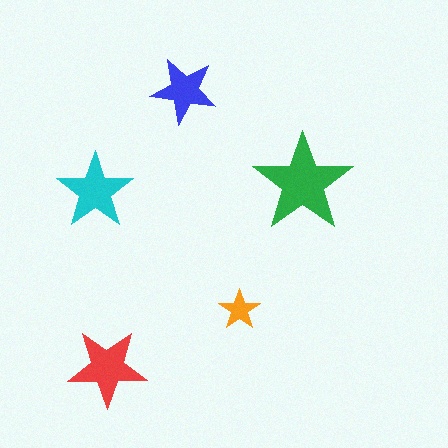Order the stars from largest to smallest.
the green one, the red one, the cyan one, the blue one, the orange one.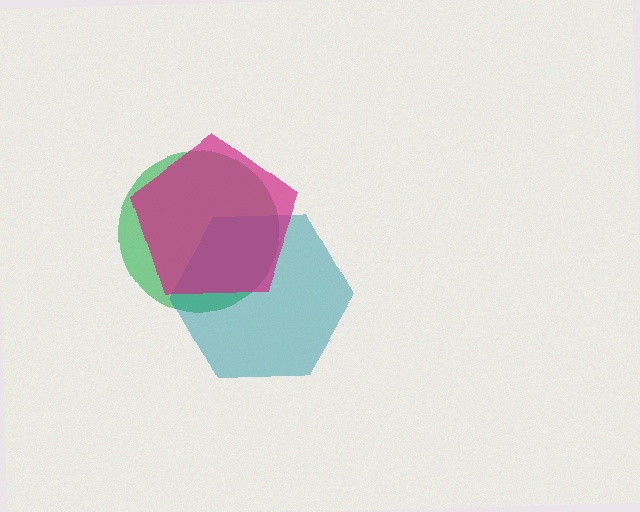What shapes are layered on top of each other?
The layered shapes are: a green circle, a teal hexagon, a magenta pentagon.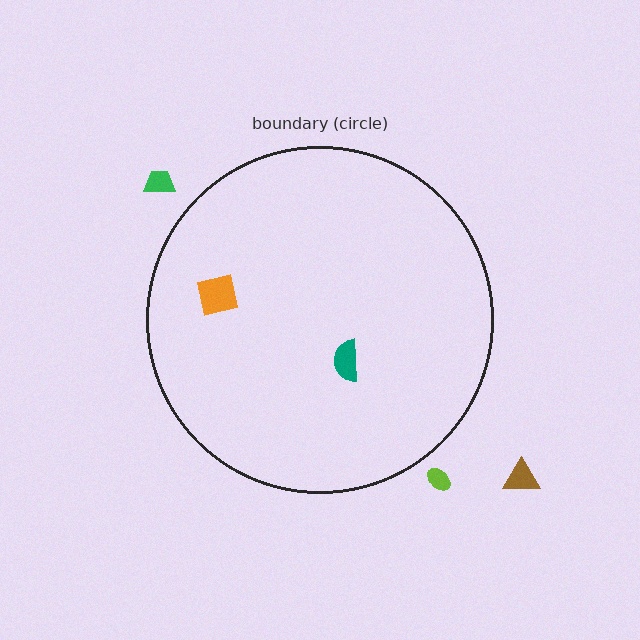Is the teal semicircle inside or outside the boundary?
Inside.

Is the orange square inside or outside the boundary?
Inside.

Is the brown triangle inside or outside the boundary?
Outside.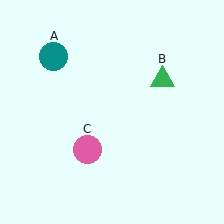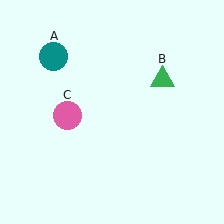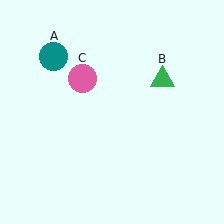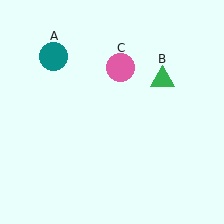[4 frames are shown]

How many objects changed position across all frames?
1 object changed position: pink circle (object C).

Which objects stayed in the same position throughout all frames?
Teal circle (object A) and green triangle (object B) remained stationary.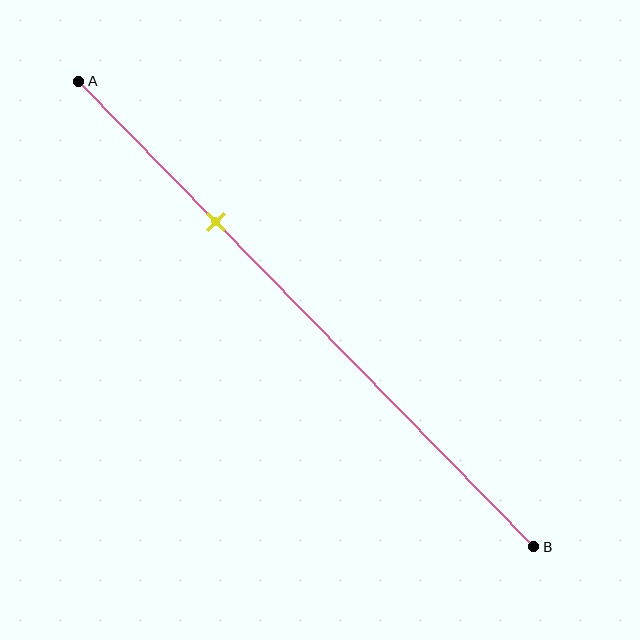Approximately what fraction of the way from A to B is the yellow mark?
The yellow mark is approximately 30% of the way from A to B.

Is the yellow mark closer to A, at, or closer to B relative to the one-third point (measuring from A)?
The yellow mark is closer to point A than the one-third point of segment AB.